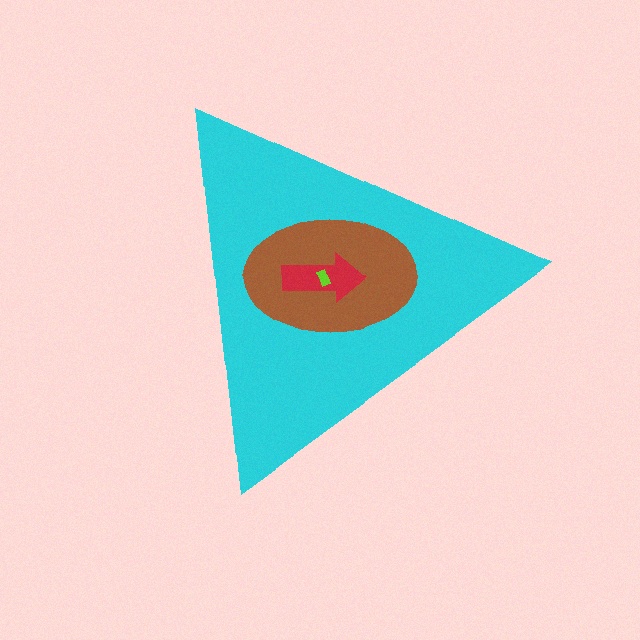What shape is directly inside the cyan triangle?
The brown ellipse.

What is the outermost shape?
The cyan triangle.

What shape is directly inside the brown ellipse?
The red arrow.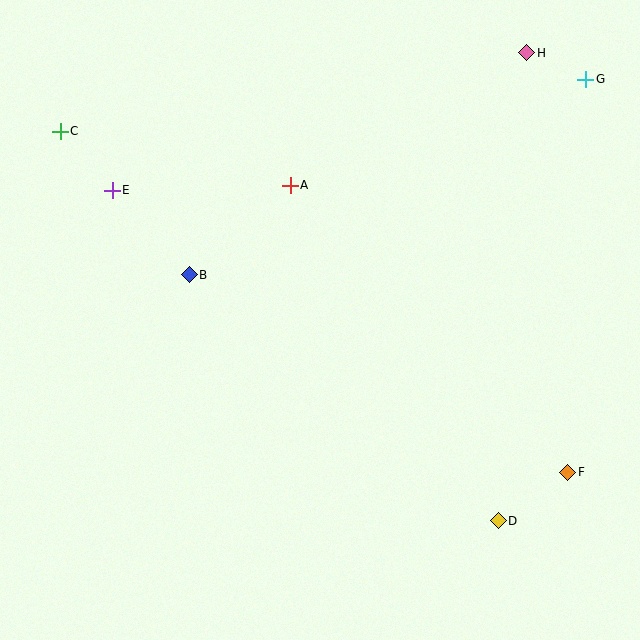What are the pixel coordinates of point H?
Point H is at (527, 53).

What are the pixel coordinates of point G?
Point G is at (586, 79).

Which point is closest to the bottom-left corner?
Point B is closest to the bottom-left corner.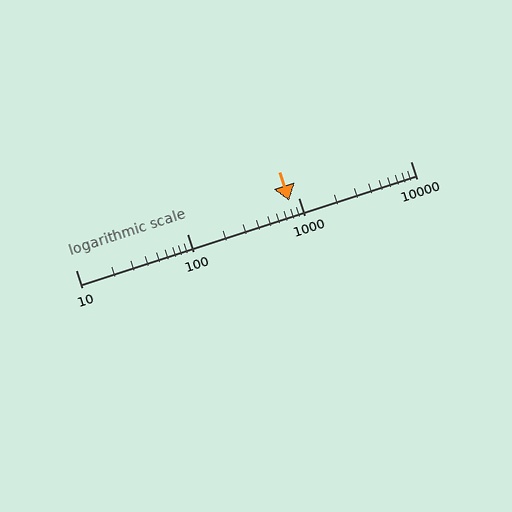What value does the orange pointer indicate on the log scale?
The pointer indicates approximately 820.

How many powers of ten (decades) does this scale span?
The scale spans 3 decades, from 10 to 10000.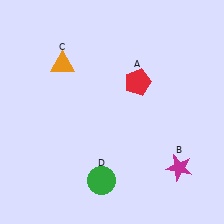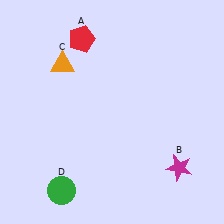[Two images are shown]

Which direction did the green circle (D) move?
The green circle (D) moved left.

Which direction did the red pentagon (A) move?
The red pentagon (A) moved left.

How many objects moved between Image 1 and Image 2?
2 objects moved between the two images.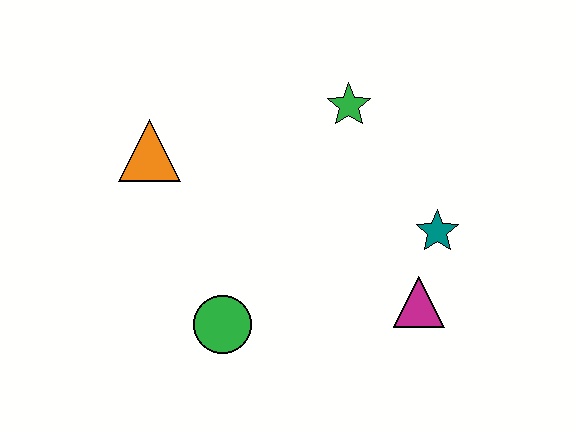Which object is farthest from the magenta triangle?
The orange triangle is farthest from the magenta triangle.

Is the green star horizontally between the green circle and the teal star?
Yes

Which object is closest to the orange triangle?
The green circle is closest to the orange triangle.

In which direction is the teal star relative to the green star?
The teal star is below the green star.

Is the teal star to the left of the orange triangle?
No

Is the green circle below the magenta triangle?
Yes